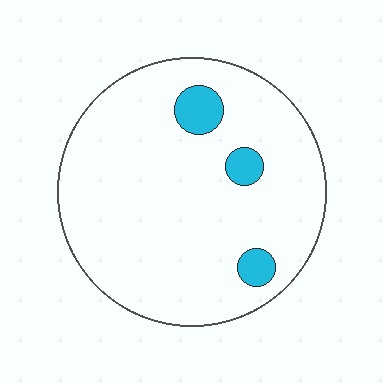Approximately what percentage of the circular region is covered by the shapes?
Approximately 10%.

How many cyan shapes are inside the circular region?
3.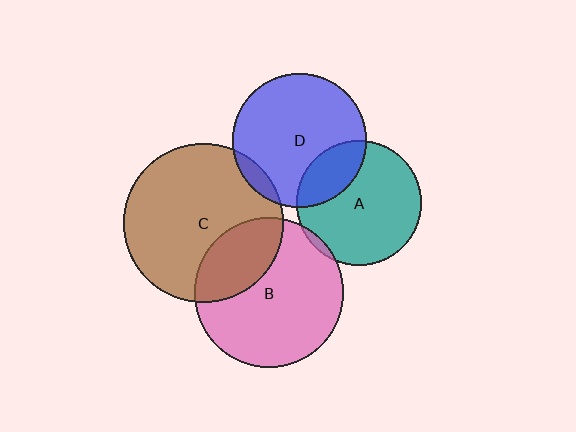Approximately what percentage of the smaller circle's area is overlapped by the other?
Approximately 25%.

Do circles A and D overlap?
Yes.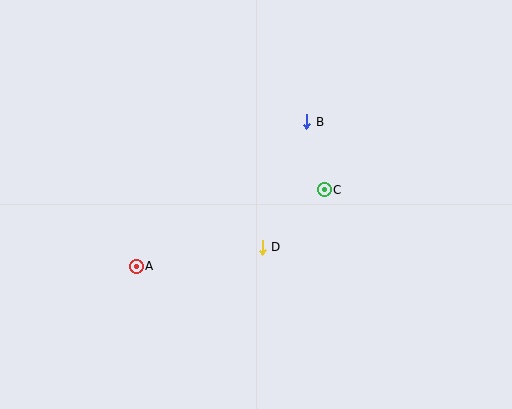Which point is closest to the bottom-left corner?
Point A is closest to the bottom-left corner.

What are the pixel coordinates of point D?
Point D is at (262, 247).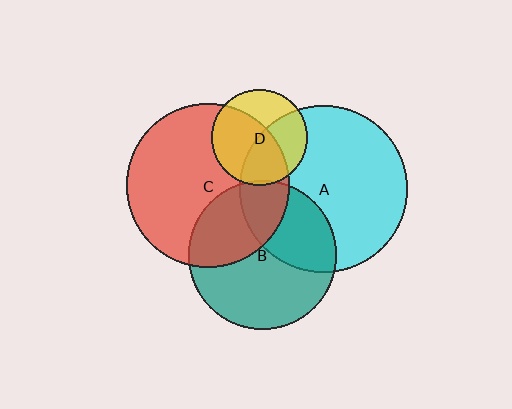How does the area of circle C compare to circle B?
Approximately 1.2 times.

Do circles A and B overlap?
Yes.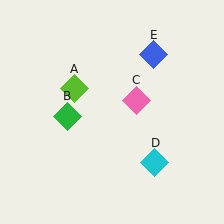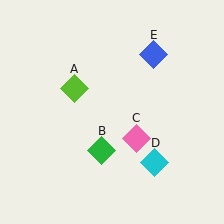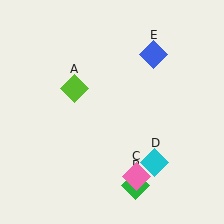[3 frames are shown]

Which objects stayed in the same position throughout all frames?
Lime diamond (object A) and cyan diamond (object D) and blue diamond (object E) remained stationary.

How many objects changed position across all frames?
2 objects changed position: green diamond (object B), pink diamond (object C).